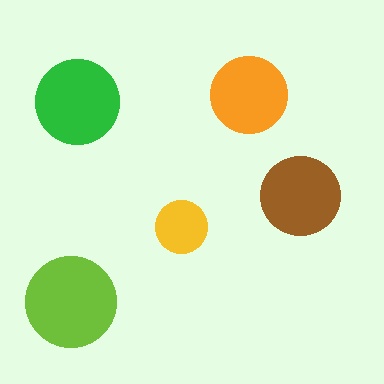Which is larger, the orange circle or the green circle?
The green one.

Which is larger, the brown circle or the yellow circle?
The brown one.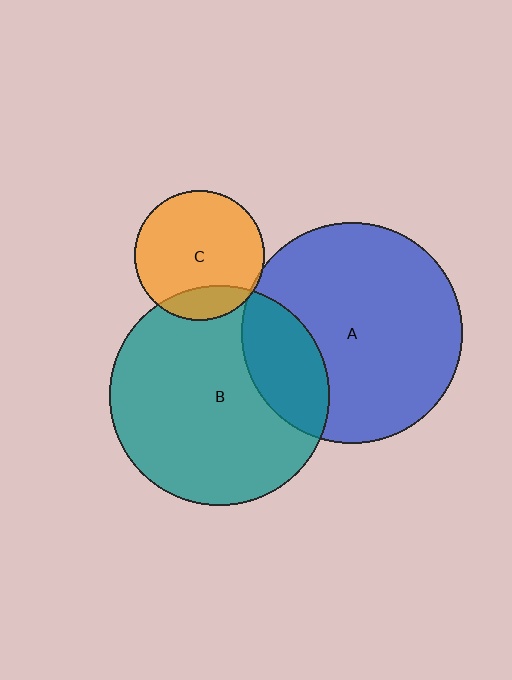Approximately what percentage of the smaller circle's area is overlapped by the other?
Approximately 15%.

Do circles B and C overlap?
Yes.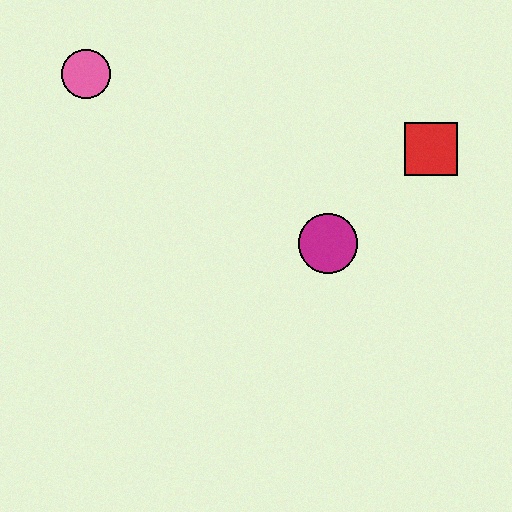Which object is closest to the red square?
The magenta circle is closest to the red square.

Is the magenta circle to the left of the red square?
Yes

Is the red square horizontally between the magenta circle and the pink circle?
No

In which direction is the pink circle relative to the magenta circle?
The pink circle is to the left of the magenta circle.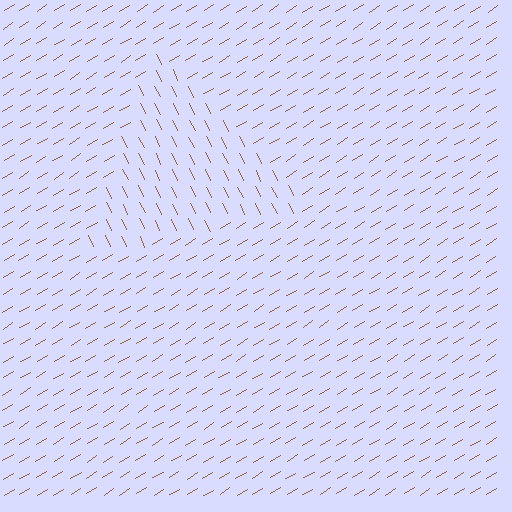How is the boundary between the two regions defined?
The boundary is defined purely by a change in line orientation (approximately 85 degrees difference). All lines are the same color and thickness.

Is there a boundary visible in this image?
Yes, there is a texture boundary formed by a change in line orientation.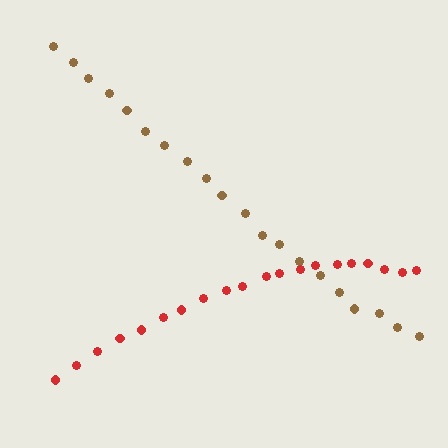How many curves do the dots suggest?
There are 2 distinct paths.